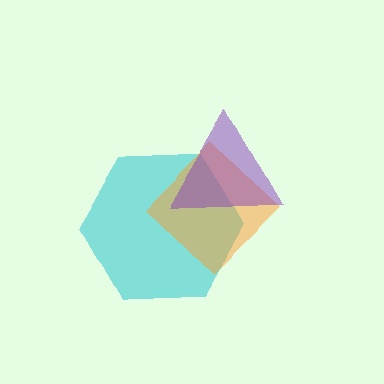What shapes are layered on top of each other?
The layered shapes are: a cyan hexagon, an orange diamond, a purple triangle.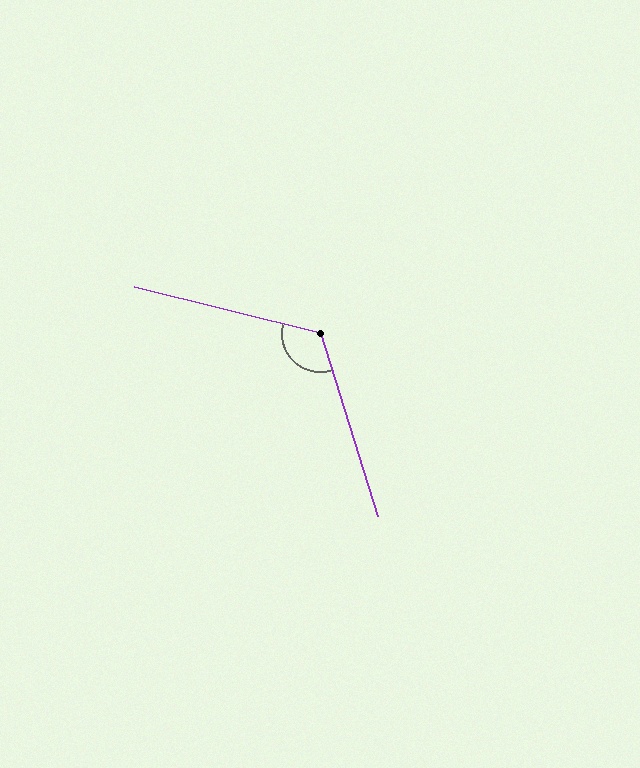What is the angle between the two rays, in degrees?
Approximately 121 degrees.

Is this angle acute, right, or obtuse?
It is obtuse.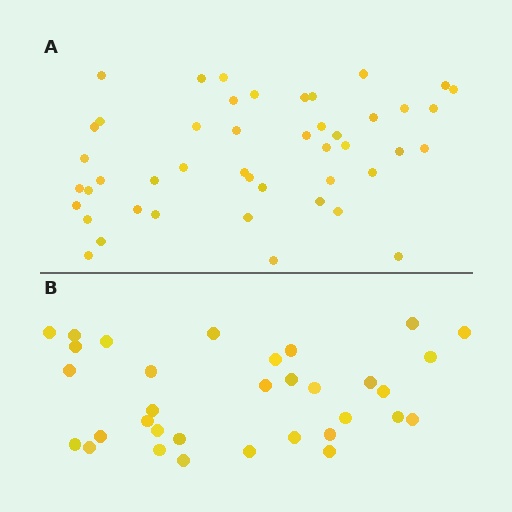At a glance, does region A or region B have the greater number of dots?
Region A (the top region) has more dots.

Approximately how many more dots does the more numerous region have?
Region A has approximately 15 more dots than region B.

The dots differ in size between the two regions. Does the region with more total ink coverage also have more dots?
No. Region B has more total ink coverage because its dots are larger, but region A actually contains more individual dots. Total area can be misleading — the number of items is what matters here.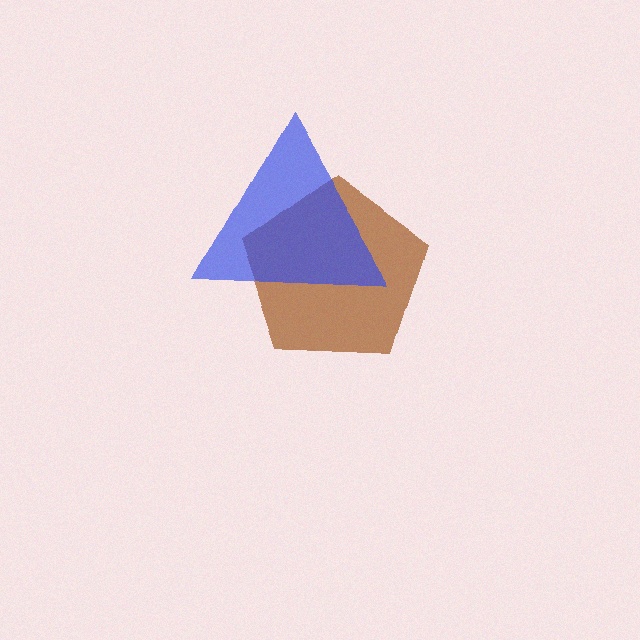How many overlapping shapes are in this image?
There are 2 overlapping shapes in the image.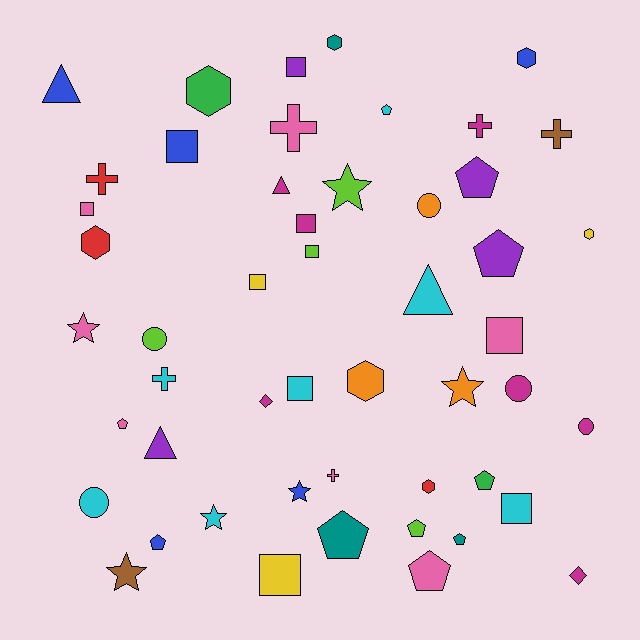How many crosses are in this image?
There are 6 crosses.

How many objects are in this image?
There are 50 objects.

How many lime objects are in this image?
There are 4 lime objects.